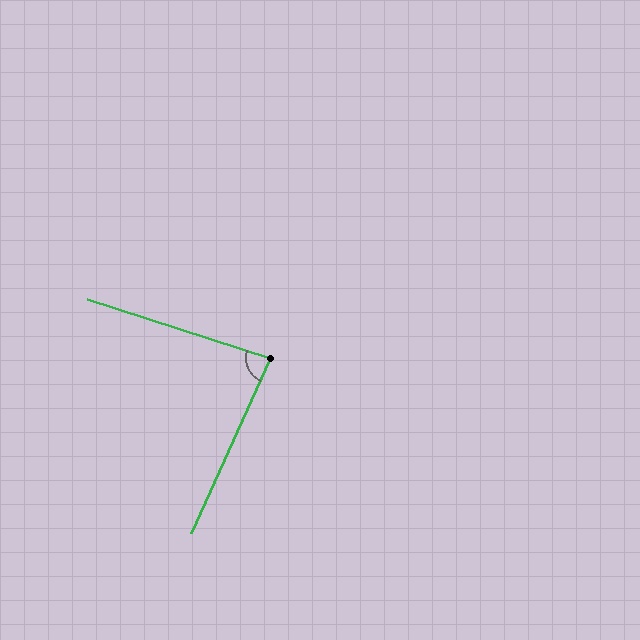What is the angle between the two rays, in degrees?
Approximately 83 degrees.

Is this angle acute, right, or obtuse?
It is acute.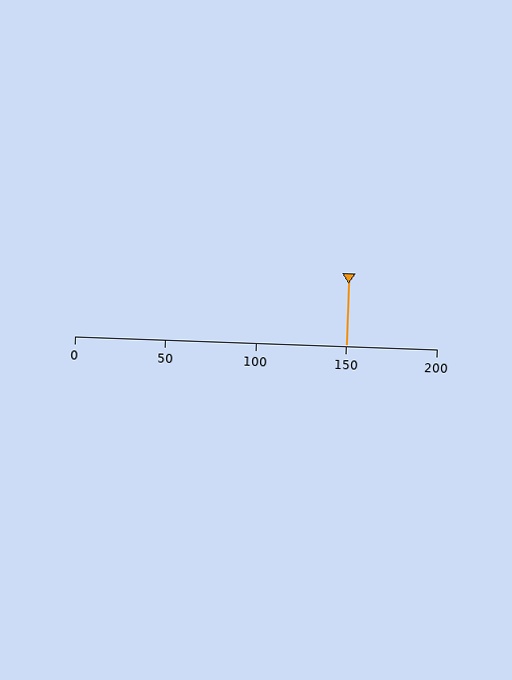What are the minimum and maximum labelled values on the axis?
The axis runs from 0 to 200.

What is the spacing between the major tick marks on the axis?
The major ticks are spaced 50 apart.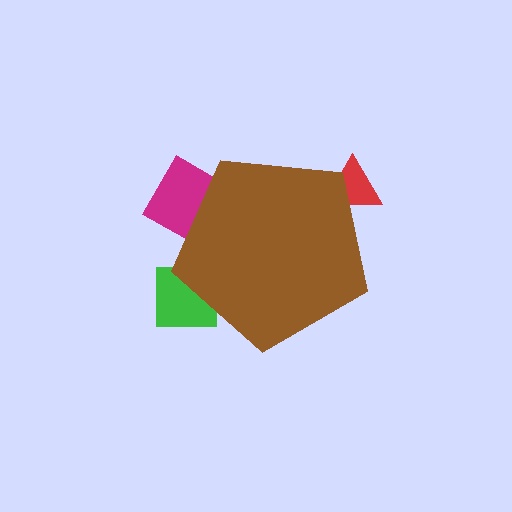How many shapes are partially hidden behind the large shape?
3 shapes are partially hidden.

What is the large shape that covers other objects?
A brown pentagon.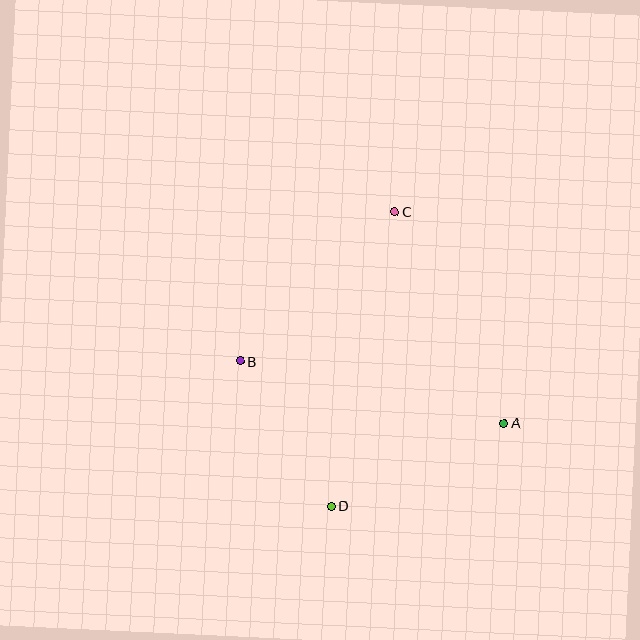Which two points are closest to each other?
Points B and D are closest to each other.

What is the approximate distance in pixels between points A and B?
The distance between A and B is approximately 271 pixels.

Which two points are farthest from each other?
Points C and D are farthest from each other.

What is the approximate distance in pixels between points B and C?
The distance between B and C is approximately 215 pixels.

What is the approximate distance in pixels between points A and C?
The distance between A and C is approximately 238 pixels.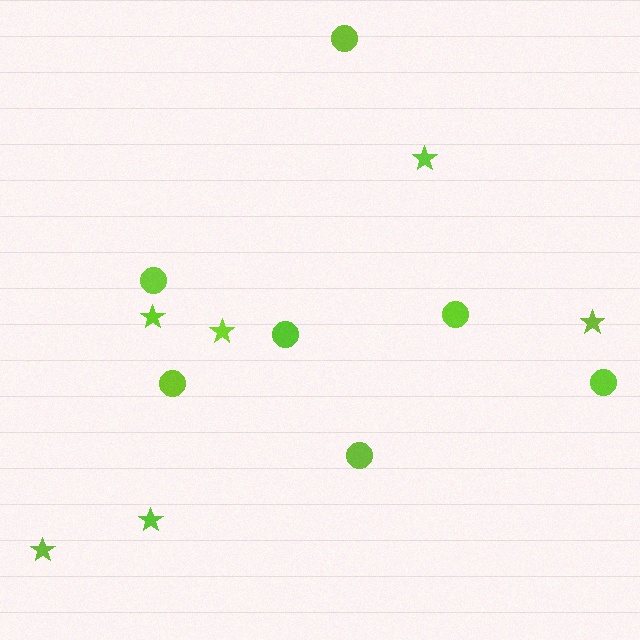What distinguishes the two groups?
There are 2 groups: one group of stars (6) and one group of circles (7).